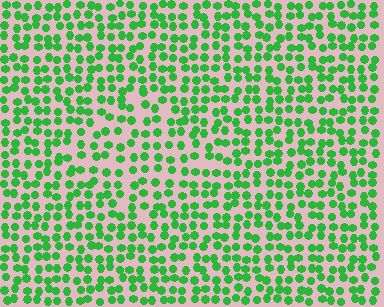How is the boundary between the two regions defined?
The boundary is defined by a change in element density (approximately 1.4x ratio). All elements are the same color, size, and shape.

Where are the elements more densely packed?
The elements are more densely packed outside the diamond boundary.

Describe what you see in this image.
The image contains small green elements arranged at two different densities. A diamond-shaped region is visible where the elements are less densely packed than the surrounding area.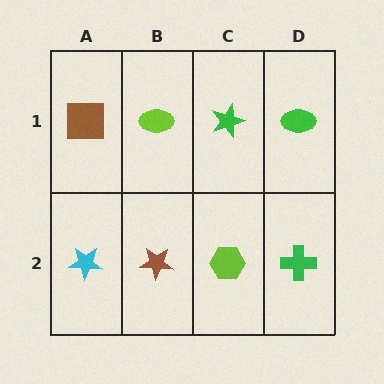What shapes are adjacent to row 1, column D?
A green cross (row 2, column D), a green star (row 1, column C).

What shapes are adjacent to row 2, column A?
A brown square (row 1, column A), a brown star (row 2, column B).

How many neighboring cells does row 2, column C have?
3.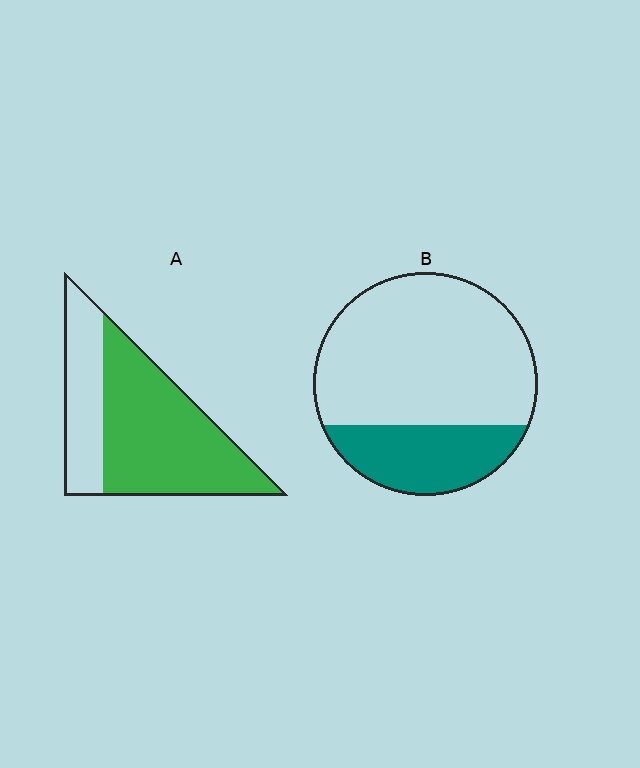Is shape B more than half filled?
No.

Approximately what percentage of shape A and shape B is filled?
A is approximately 70% and B is approximately 25%.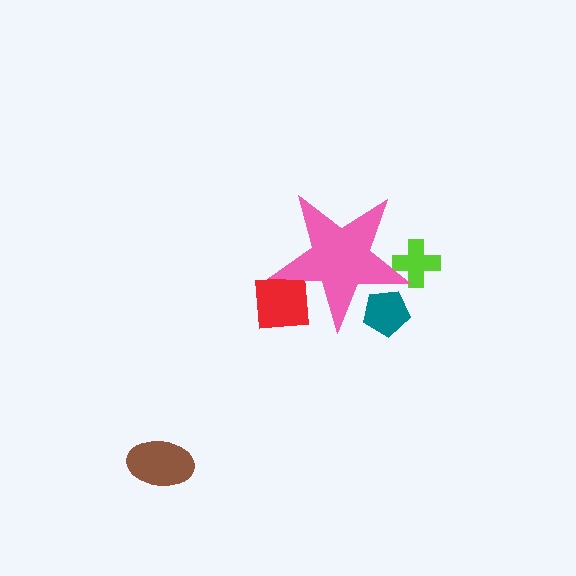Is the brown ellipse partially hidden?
No, the brown ellipse is fully visible.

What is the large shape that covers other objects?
A pink star.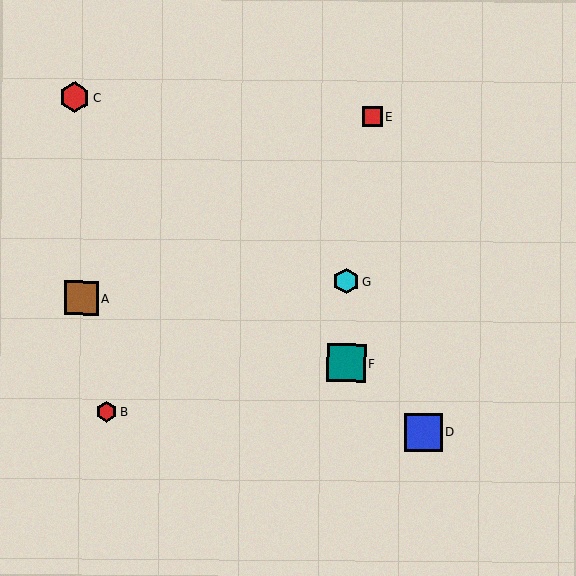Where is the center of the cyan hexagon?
The center of the cyan hexagon is at (346, 281).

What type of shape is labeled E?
Shape E is a red square.